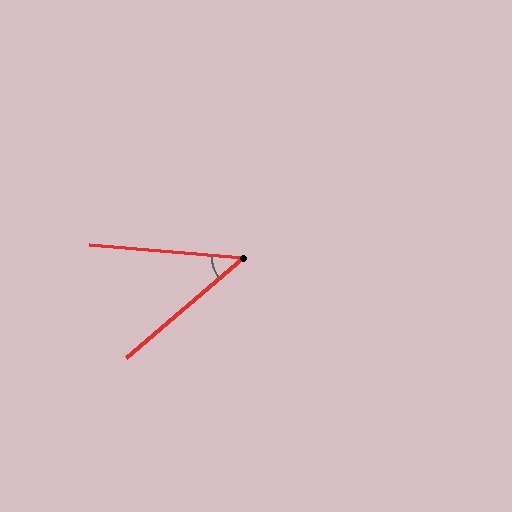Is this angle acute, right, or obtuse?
It is acute.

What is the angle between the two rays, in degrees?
Approximately 45 degrees.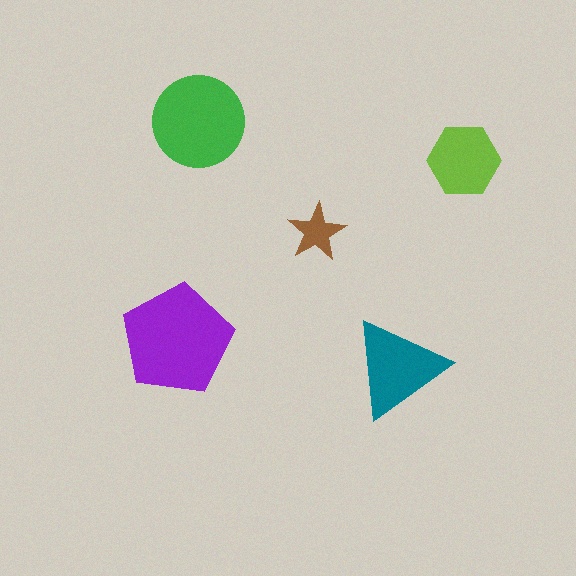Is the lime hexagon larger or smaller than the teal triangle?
Smaller.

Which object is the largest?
The purple pentagon.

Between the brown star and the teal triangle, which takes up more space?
The teal triangle.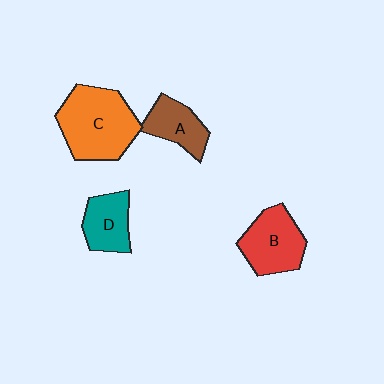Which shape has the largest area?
Shape C (orange).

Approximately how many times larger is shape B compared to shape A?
Approximately 1.4 times.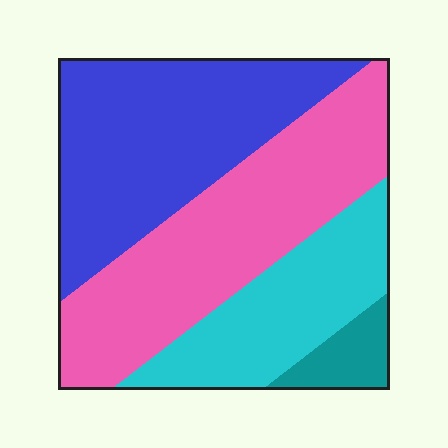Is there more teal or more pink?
Pink.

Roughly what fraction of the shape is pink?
Pink covers roughly 35% of the shape.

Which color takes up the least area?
Teal, at roughly 5%.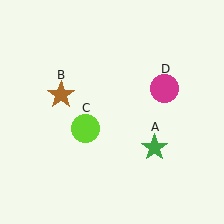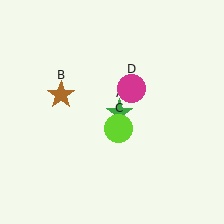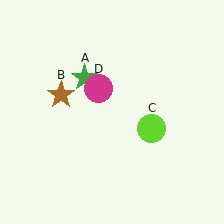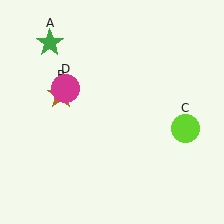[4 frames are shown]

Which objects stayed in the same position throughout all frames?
Brown star (object B) remained stationary.